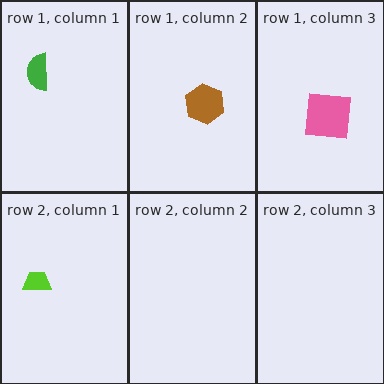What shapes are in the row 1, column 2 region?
The brown hexagon.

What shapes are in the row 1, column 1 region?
The green semicircle.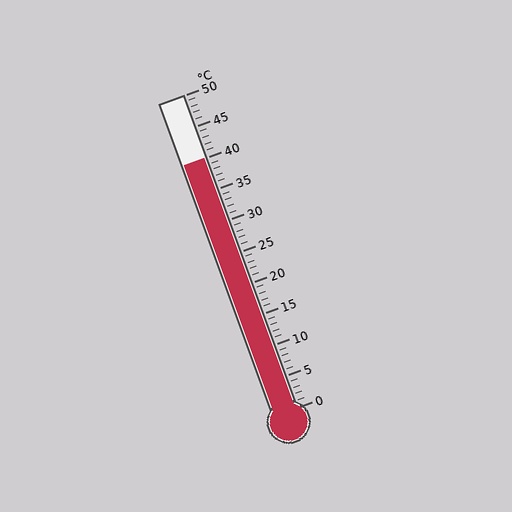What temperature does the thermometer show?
The thermometer shows approximately 40°C.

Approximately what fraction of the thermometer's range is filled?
The thermometer is filled to approximately 80% of its range.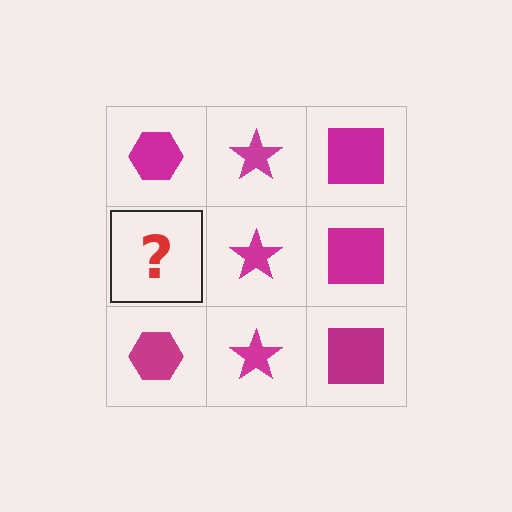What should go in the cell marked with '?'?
The missing cell should contain a magenta hexagon.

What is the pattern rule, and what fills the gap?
The rule is that each column has a consistent shape. The gap should be filled with a magenta hexagon.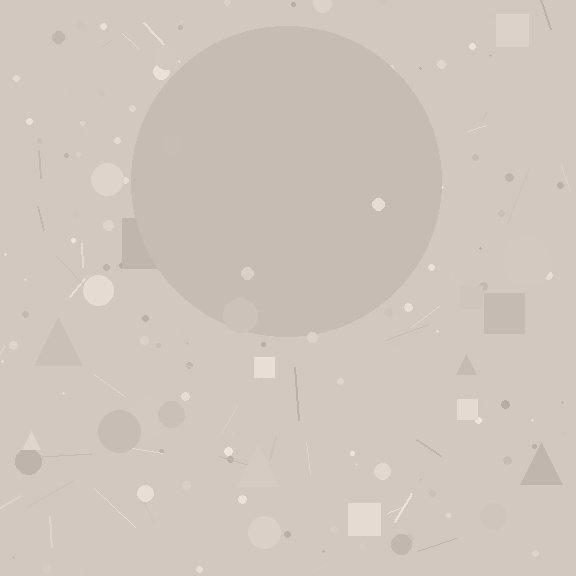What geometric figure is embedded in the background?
A circle is embedded in the background.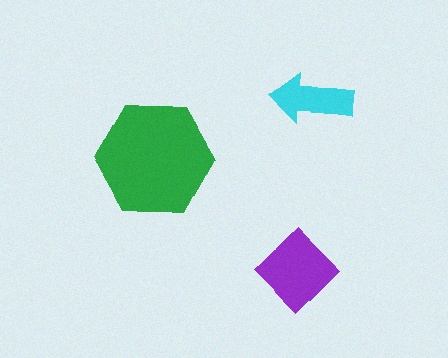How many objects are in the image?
There are 3 objects in the image.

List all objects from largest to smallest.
The green hexagon, the purple diamond, the cyan arrow.